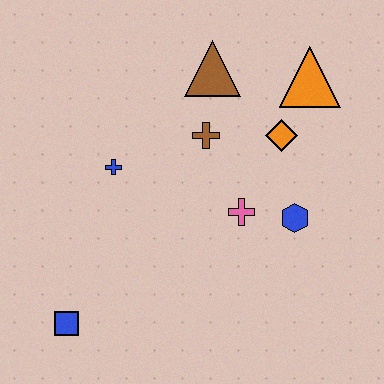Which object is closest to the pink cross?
The blue hexagon is closest to the pink cross.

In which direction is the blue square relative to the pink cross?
The blue square is to the left of the pink cross.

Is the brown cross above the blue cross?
Yes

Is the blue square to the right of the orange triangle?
No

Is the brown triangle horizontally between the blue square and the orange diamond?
Yes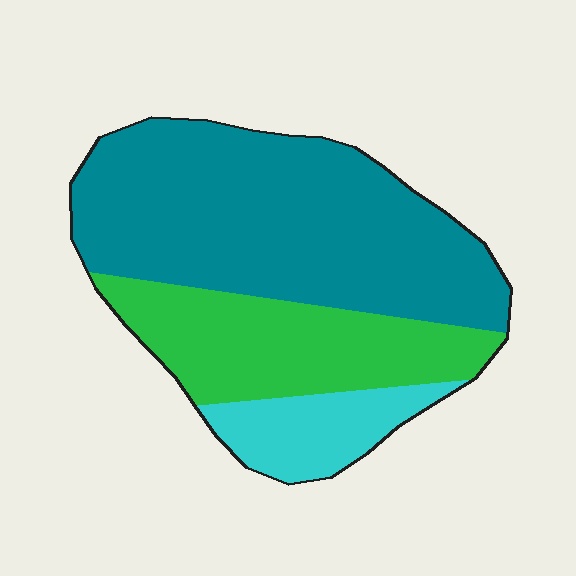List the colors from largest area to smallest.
From largest to smallest: teal, green, cyan.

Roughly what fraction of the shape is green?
Green takes up between a quarter and a half of the shape.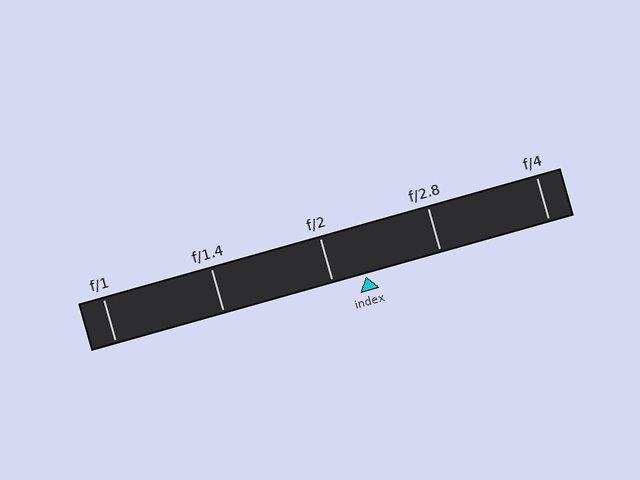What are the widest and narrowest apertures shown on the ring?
The widest aperture shown is f/1 and the narrowest is f/4.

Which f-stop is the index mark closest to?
The index mark is closest to f/2.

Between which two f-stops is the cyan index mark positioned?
The index mark is between f/2 and f/2.8.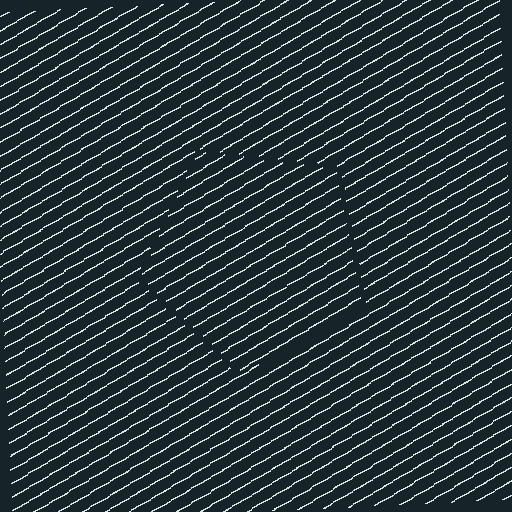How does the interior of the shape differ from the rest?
The interior of the shape contains the same grating, shifted by half a period — the contour is defined by the phase discontinuity where line-ends from the inner and outer gratings abut.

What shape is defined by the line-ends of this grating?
An illusory pentagon. The interior of the shape contains the same grating, shifted by half a period — the contour is defined by the phase discontinuity where line-ends from the inner and outer gratings abut.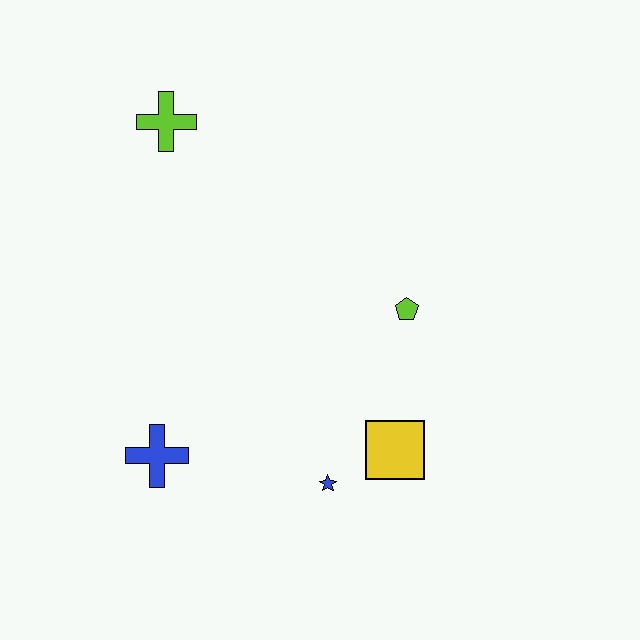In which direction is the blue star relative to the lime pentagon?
The blue star is below the lime pentagon.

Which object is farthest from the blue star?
The lime cross is farthest from the blue star.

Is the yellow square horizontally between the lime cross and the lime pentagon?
Yes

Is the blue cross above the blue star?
Yes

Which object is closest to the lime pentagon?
The yellow square is closest to the lime pentagon.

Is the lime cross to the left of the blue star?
Yes